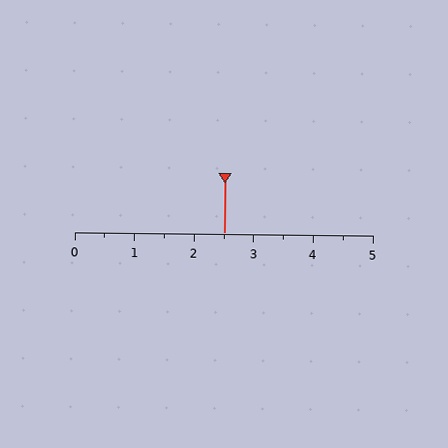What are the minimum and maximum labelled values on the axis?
The axis runs from 0 to 5.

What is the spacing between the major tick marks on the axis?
The major ticks are spaced 1 apart.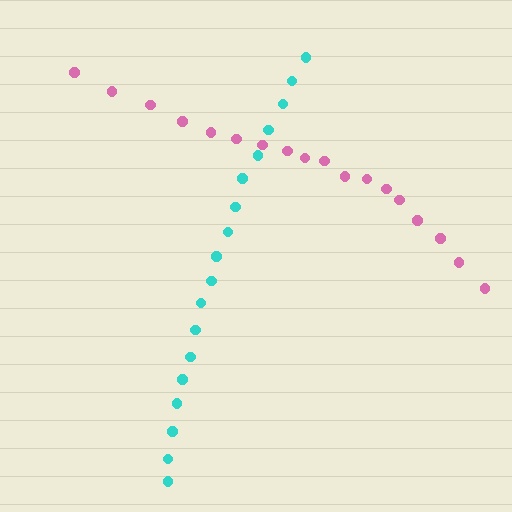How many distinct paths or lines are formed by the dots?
There are 2 distinct paths.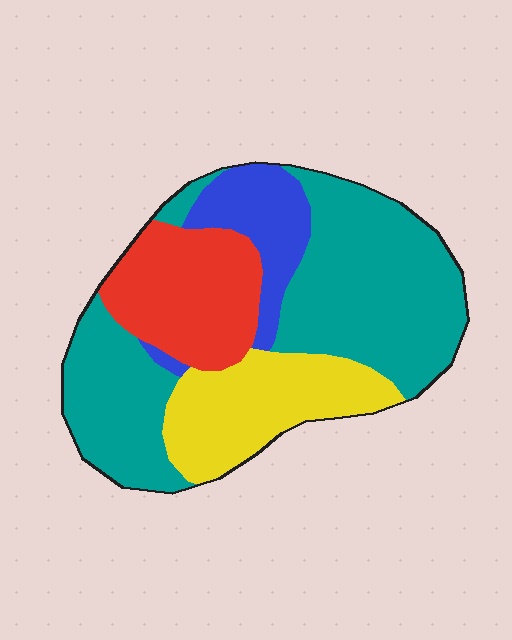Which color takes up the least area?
Blue, at roughly 10%.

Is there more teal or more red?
Teal.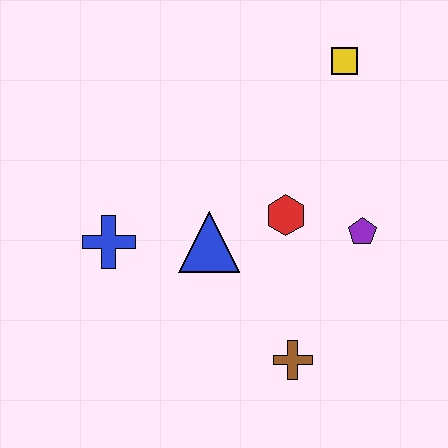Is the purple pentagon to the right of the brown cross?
Yes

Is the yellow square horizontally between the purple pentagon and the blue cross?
Yes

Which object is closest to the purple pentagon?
The red hexagon is closest to the purple pentagon.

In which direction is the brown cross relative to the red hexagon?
The brown cross is below the red hexagon.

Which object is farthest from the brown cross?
The yellow square is farthest from the brown cross.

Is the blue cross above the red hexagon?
No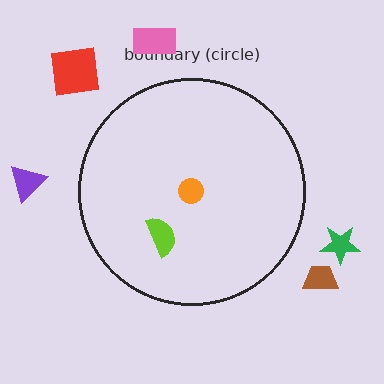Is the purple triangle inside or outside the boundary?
Outside.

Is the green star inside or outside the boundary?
Outside.